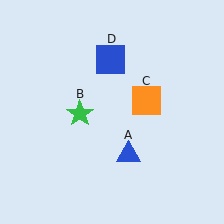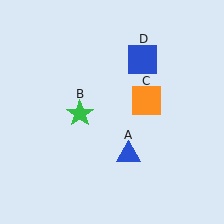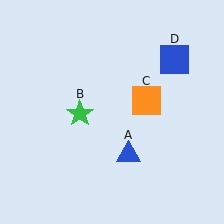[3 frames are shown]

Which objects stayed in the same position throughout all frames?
Blue triangle (object A) and green star (object B) and orange square (object C) remained stationary.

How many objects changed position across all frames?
1 object changed position: blue square (object D).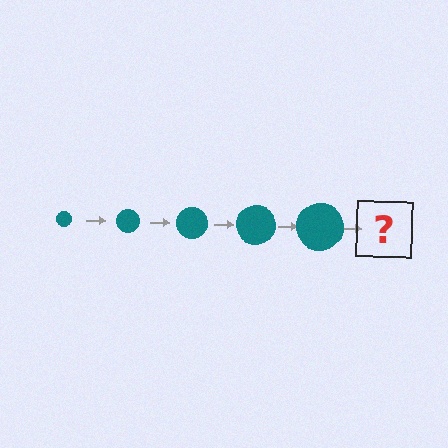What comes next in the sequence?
The next element should be a teal circle, larger than the previous one.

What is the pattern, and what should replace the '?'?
The pattern is that the circle gets progressively larger each step. The '?' should be a teal circle, larger than the previous one.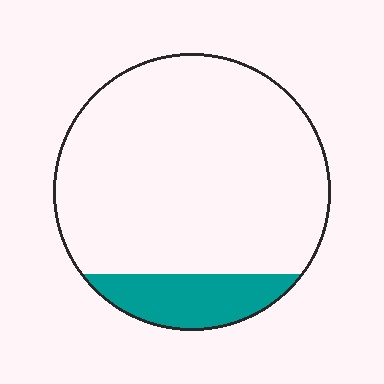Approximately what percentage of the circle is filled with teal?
Approximately 15%.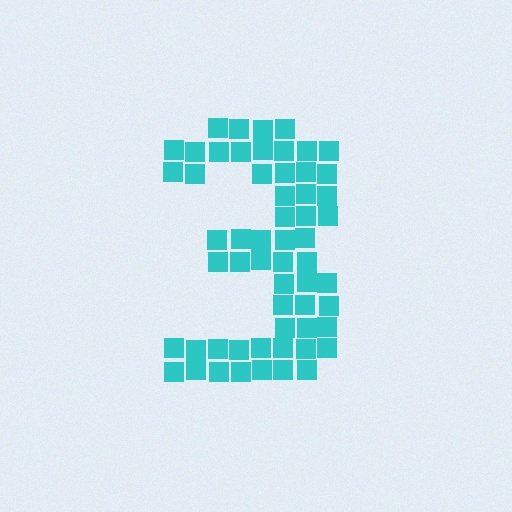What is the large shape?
The large shape is the digit 3.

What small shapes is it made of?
It is made of small squares.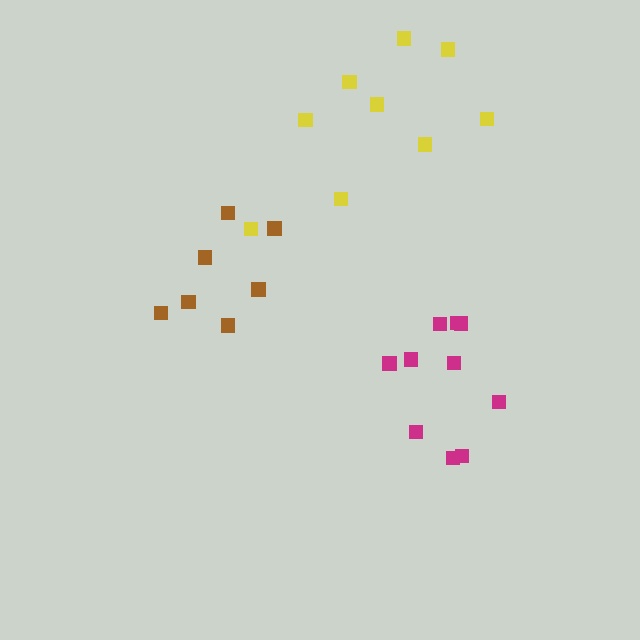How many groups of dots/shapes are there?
There are 3 groups.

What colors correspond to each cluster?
The clusters are colored: brown, magenta, yellow.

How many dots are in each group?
Group 1: 7 dots, Group 2: 10 dots, Group 3: 9 dots (26 total).